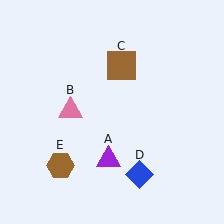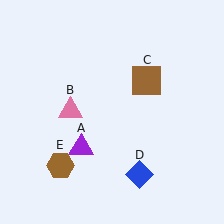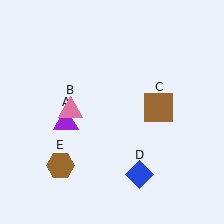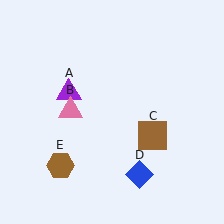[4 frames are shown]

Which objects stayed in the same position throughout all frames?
Pink triangle (object B) and blue diamond (object D) and brown hexagon (object E) remained stationary.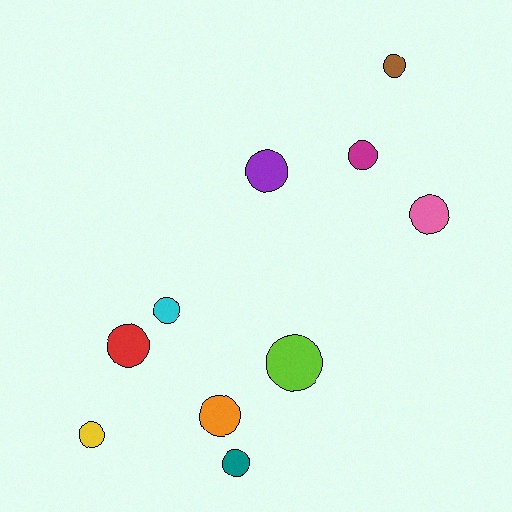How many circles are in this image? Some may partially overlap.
There are 10 circles.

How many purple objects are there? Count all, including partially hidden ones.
There is 1 purple object.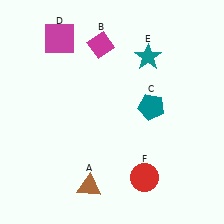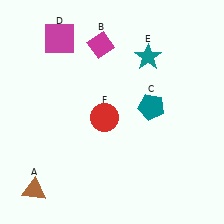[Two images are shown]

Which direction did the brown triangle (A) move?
The brown triangle (A) moved left.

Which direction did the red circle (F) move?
The red circle (F) moved up.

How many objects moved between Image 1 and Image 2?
2 objects moved between the two images.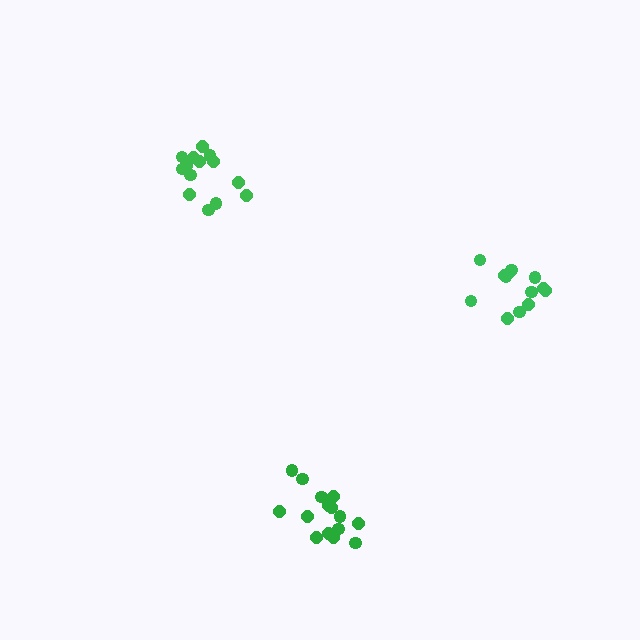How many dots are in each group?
Group 1: 15 dots, Group 2: 14 dots, Group 3: 13 dots (42 total).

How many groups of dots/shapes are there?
There are 3 groups.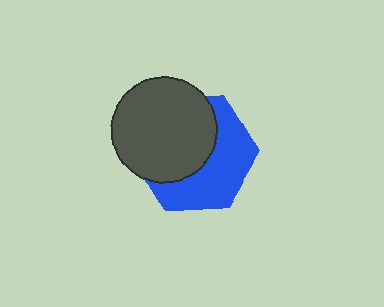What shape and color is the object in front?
The object in front is a dark gray circle.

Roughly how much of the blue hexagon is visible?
About half of it is visible (roughly 48%).